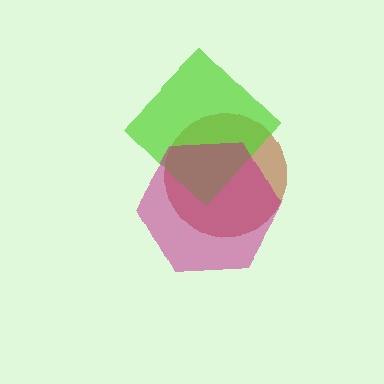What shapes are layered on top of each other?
The layered shapes are: a brown circle, a lime diamond, a magenta hexagon.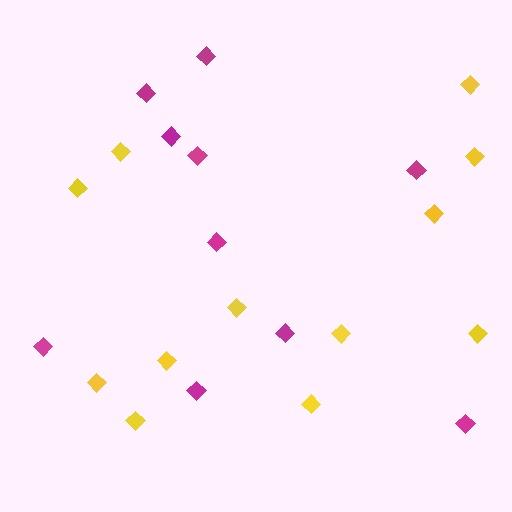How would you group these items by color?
There are 2 groups: one group of yellow diamonds (12) and one group of magenta diamonds (10).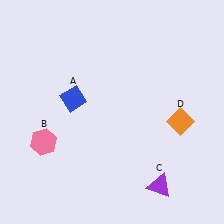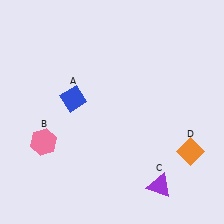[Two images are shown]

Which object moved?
The orange diamond (D) moved down.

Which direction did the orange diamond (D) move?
The orange diamond (D) moved down.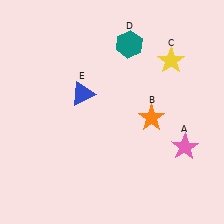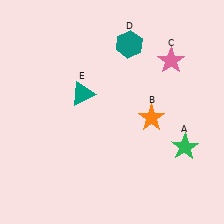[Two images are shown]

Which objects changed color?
A changed from pink to green. C changed from yellow to pink. E changed from blue to teal.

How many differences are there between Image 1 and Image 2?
There are 3 differences between the two images.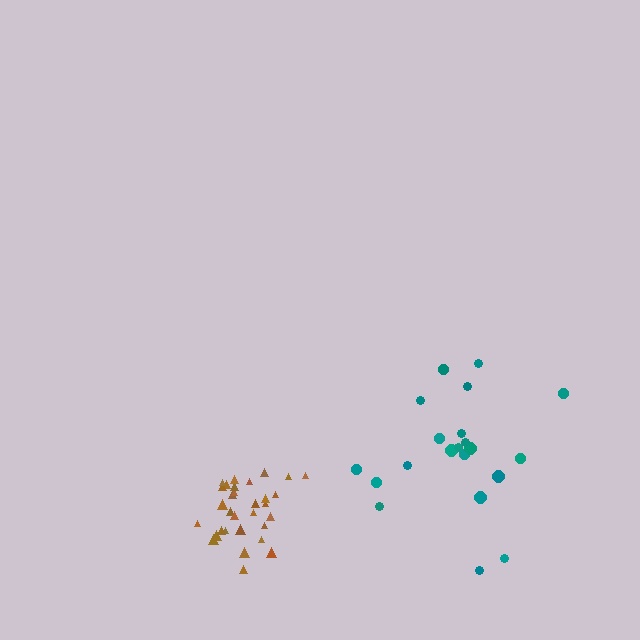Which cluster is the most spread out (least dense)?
Teal.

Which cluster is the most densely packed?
Brown.